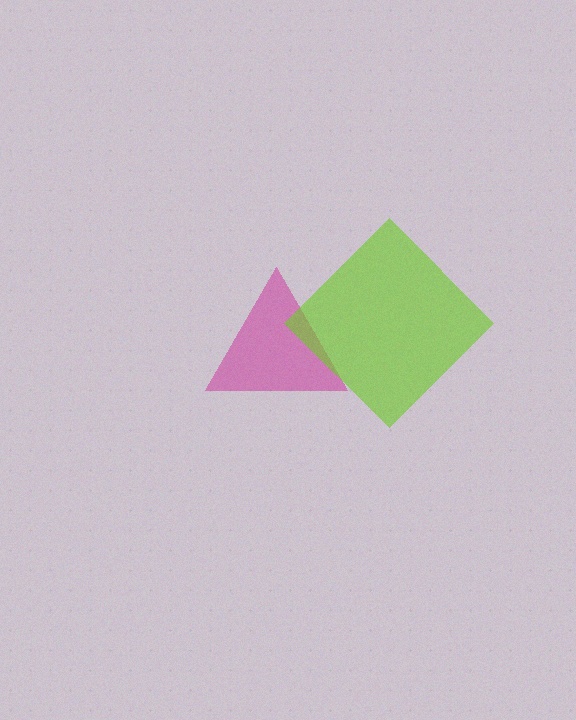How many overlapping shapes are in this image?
There are 2 overlapping shapes in the image.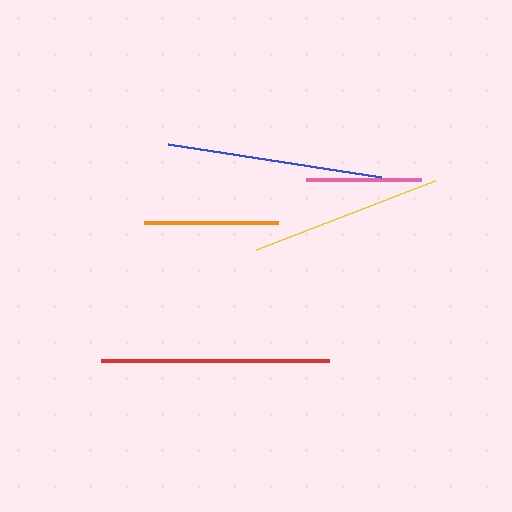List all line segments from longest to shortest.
From longest to shortest: red, blue, yellow, orange, pink.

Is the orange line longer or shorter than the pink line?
The orange line is longer than the pink line.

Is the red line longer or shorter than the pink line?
The red line is longer than the pink line.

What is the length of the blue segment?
The blue segment is approximately 215 pixels long.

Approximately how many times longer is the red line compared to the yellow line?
The red line is approximately 1.2 times the length of the yellow line.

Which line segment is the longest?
The red line is the longest at approximately 228 pixels.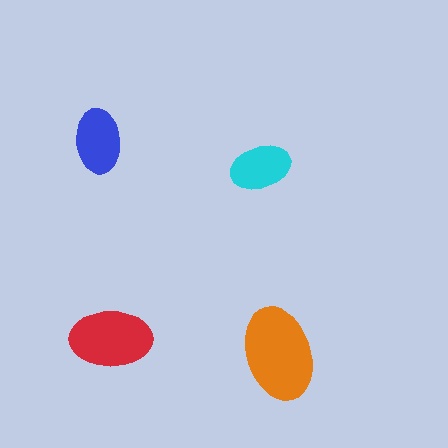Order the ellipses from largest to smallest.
the orange one, the red one, the blue one, the cyan one.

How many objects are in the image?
There are 4 objects in the image.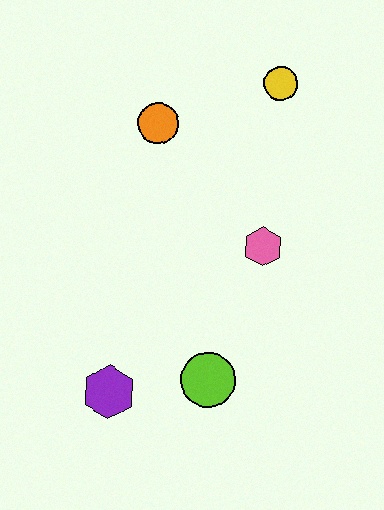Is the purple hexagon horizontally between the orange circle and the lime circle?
No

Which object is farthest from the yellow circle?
The purple hexagon is farthest from the yellow circle.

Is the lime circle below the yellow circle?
Yes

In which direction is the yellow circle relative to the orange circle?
The yellow circle is to the right of the orange circle.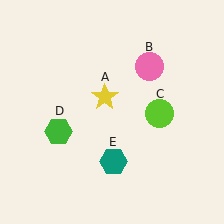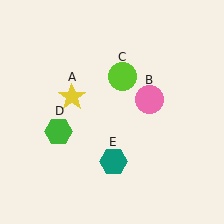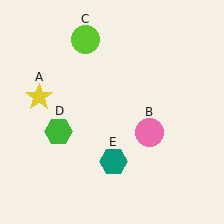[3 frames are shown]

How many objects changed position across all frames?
3 objects changed position: yellow star (object A), pink circle (object B), lime circle (object C).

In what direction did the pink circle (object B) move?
The pink circle (object B) moved down.